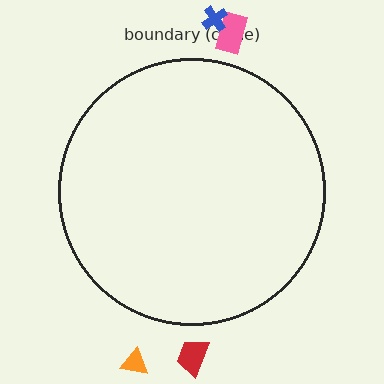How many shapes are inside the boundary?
0 inside, 4 outside.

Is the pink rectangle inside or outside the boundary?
Outside.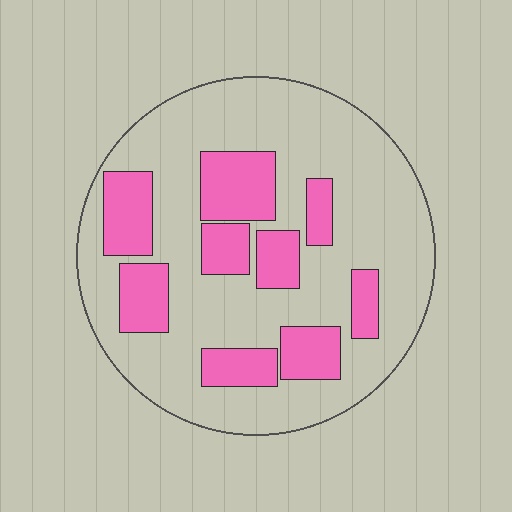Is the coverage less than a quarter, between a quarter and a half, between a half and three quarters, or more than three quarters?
Between a quarter and a half.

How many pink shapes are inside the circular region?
9.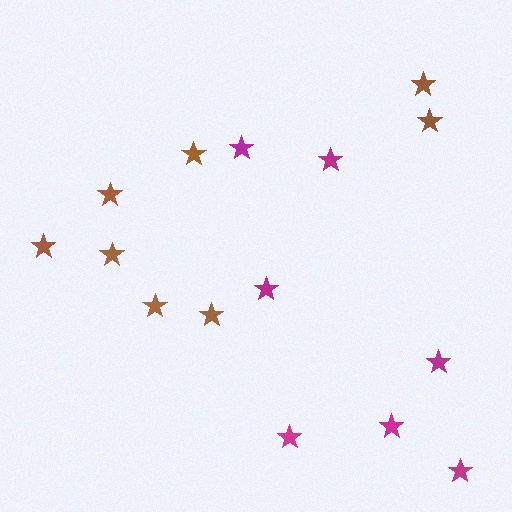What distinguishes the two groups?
There are 2 groups: one group of magenta stars (7) and one group of brown stars (8).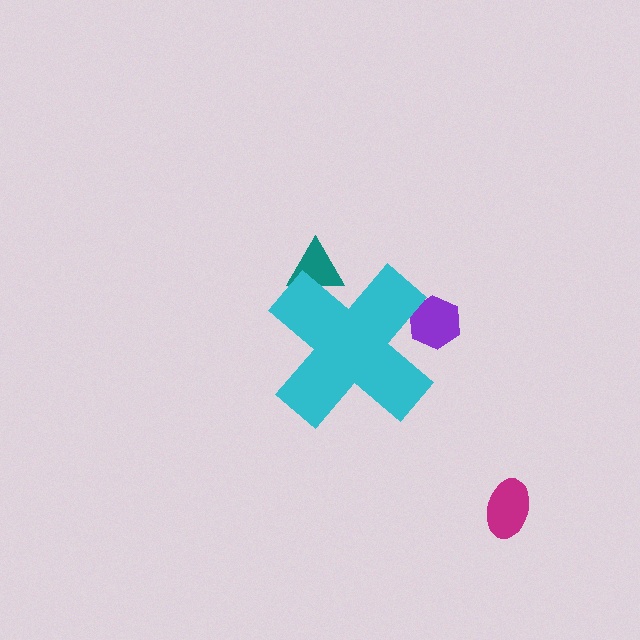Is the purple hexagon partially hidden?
Yes, the purple hexagon is partially hidden behind the cyan cross.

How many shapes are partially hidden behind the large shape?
2 shapes are partially hidden.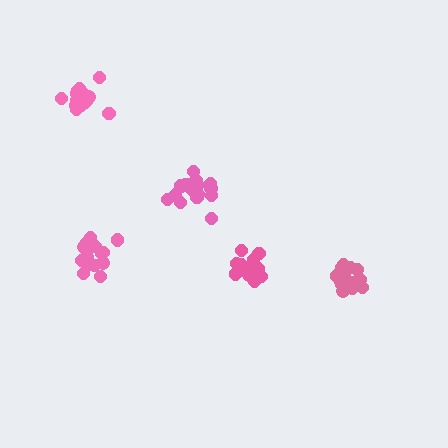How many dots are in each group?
Group 1: 17 dots, Group 2: 14 dots, Group 3: 15 dots, Group 4: 18 dots, Group 5: 19 dots (83 total).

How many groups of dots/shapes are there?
There are 5 groups.